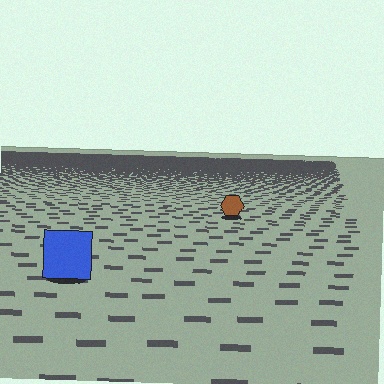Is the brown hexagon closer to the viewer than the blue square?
No. The blue square is closer — you can tell from the texture gradient: the ground texture is coarser near it.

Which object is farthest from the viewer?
The brown hexagon is farthest from the viewer. It appears smaller and the ground texture around it is denser.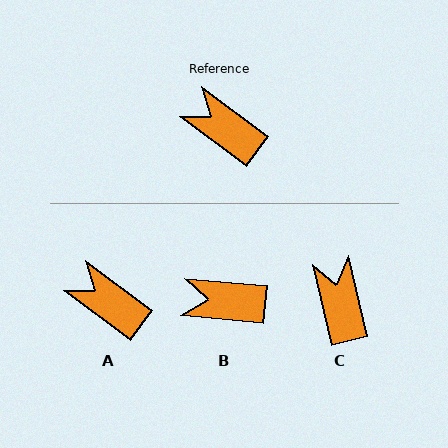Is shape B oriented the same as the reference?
No, it is off by about 31 degrees.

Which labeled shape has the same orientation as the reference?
A.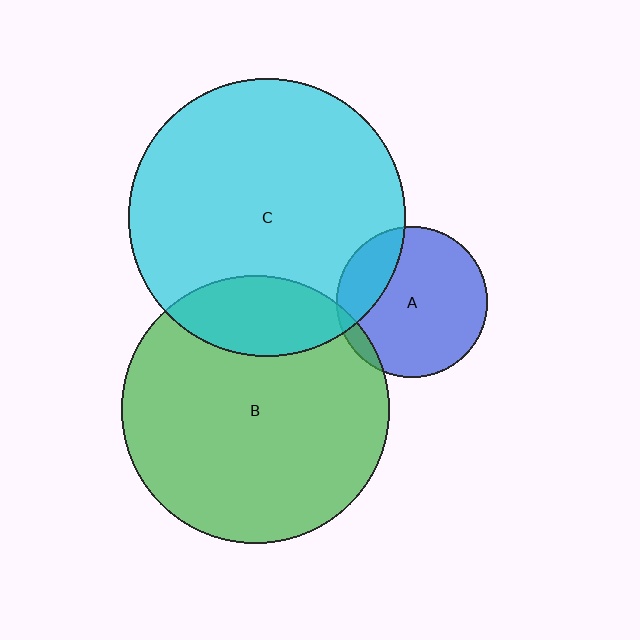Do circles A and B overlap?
Yes.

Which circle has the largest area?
Circle C (cyan).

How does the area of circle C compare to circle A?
Approximately 3.4 times.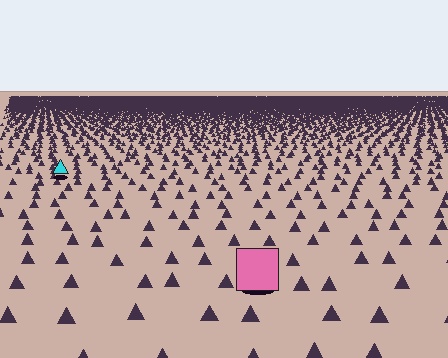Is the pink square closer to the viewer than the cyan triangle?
Yes. The pink square is closer — you can tell from the texture gradient: the ground texture is coarser near it.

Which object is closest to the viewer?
The pink square is closest. The texture marks near it are larger and more spread out.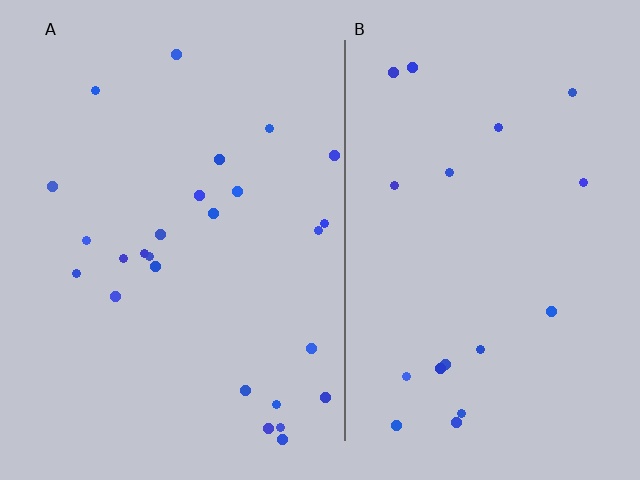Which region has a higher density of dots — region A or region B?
A (the left).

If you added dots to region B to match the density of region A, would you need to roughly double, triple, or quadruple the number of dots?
Approximately double.